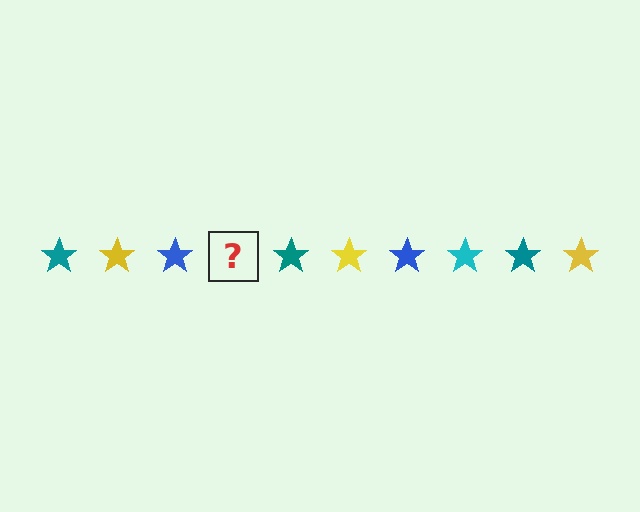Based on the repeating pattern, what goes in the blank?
The blank should be a cyan star.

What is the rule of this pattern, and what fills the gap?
The rule is that the pattern cycles through teal, yellow, blue, cyan stars. The gap should be filled with a cyan star.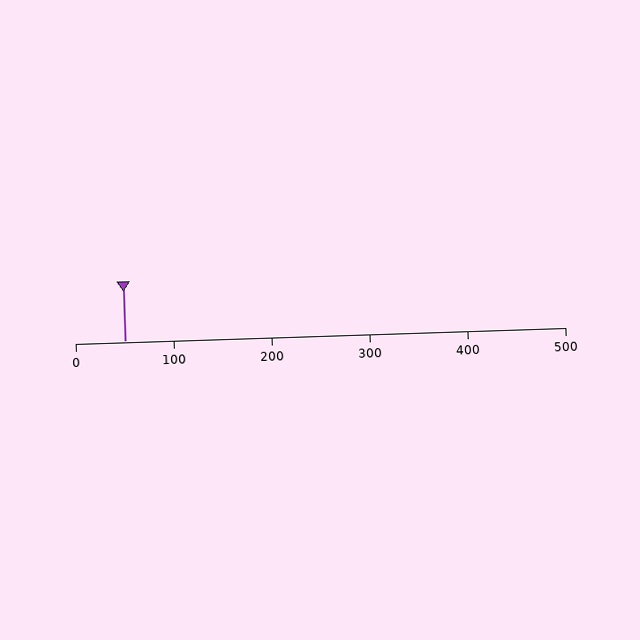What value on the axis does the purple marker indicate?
The marker indicates approximately 50.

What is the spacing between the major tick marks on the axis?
The major ticks are spaced 100 apart.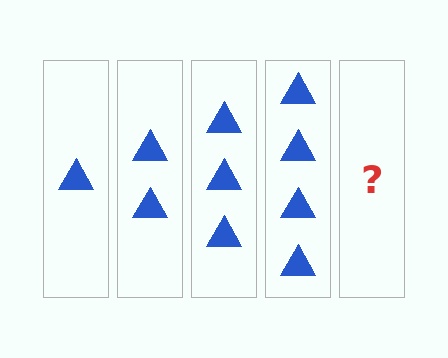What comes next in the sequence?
The next element should be 5 triangles.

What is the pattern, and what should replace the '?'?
The pattern is that each step adds one more triangle. The '?' should be 5 triangles.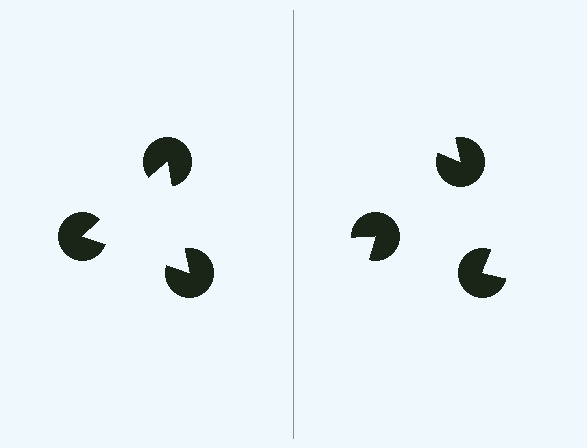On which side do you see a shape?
An illusory triangle appears on the left side. On the right side the wedge cuts are rotated, so no coherent shape forms.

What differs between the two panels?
The pac-man discs are positioned identically on both sides; only the wedge orientations differ. On the left they align to a triangle; on the right they are misaligned.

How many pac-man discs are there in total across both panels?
6 — 3 on each side.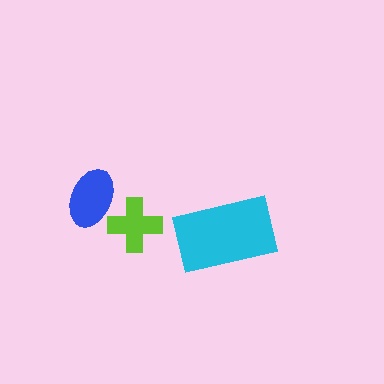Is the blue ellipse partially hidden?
Yes, it is partially covered by another shape.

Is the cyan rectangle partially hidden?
No, no other shape covers it.